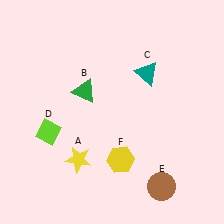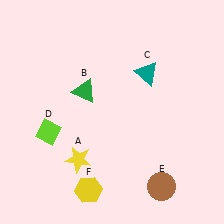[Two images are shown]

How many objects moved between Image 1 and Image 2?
1 object moved between the two images.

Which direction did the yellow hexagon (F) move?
The yellow hexagon (F) moved left.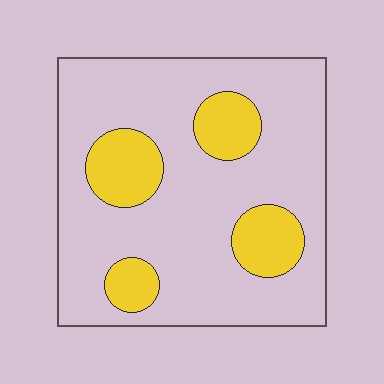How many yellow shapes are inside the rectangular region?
4.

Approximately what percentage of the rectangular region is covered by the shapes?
Approximately 20%.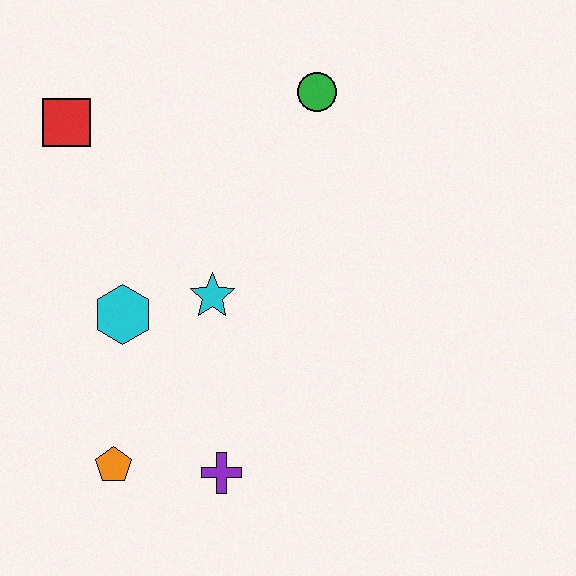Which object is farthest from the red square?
The purple cross is farthest from the red square.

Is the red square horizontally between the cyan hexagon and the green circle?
No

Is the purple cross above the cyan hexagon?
No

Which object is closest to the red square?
The cyan hexagon is closest to the red square.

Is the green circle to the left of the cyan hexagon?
No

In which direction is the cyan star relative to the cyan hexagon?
The cyan star is to the right of the cyan hexagon.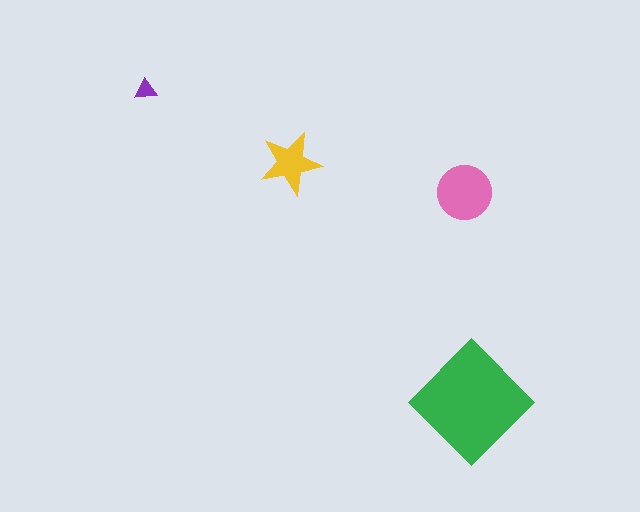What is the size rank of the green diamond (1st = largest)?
1st.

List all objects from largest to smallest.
The green diamond, the pink circle, the yellow star, the purple triangle.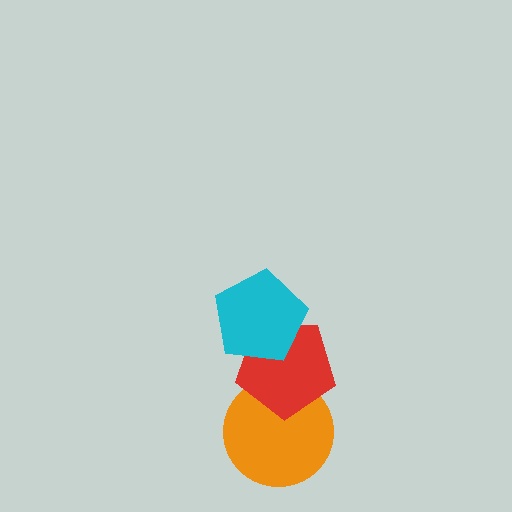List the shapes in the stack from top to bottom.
From top to bottom: the cyan pentagon, the red pentagon, the orange circle.